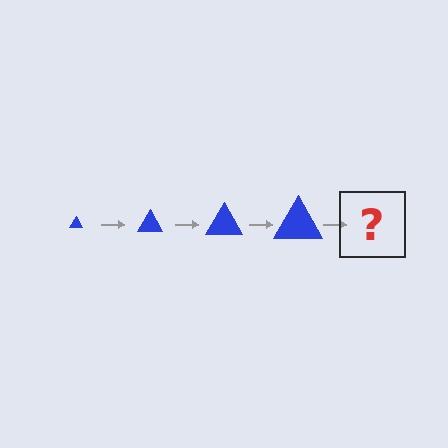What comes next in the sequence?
The next element should be a blue triangle, larger than the previous one.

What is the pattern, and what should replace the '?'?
The pattern is that the triangle gets progressively larger each step. The '?' should be a blue triangle, larger than the previous one.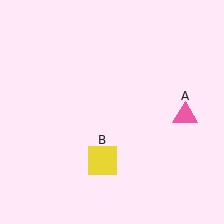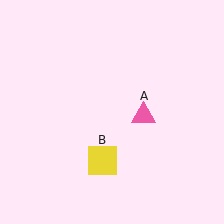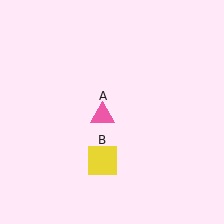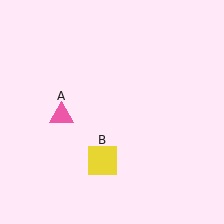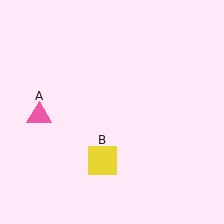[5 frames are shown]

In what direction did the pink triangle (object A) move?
The pink triangle (object A) moved left.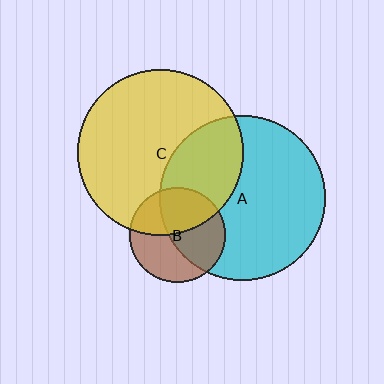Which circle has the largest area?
Circle C (yellow).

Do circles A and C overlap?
Yes.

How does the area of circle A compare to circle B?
Approximately 3.0 times.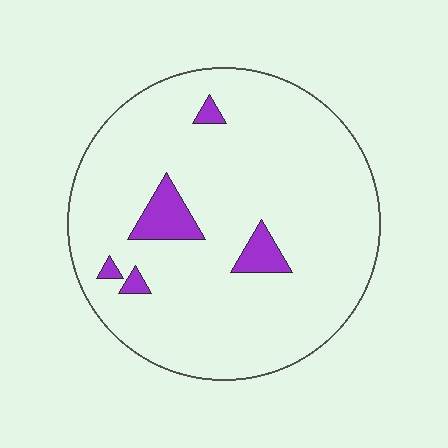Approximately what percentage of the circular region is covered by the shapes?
Approximately 10%.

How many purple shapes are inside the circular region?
5.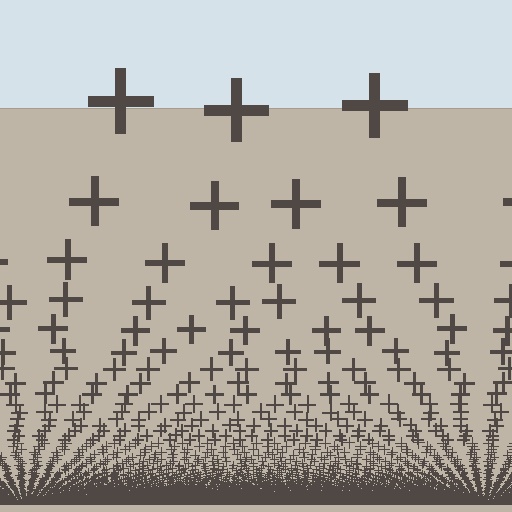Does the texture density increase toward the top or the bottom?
Density increases toward the bottom.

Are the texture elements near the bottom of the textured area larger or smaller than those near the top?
Smaller. The gradient is inverted — elements near the bottom are smaller and denser.